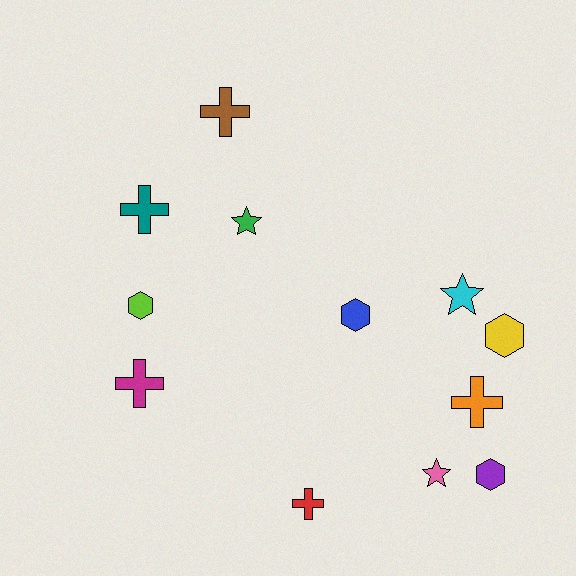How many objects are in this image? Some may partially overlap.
There are 12 objects.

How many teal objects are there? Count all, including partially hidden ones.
There is 1 teal object.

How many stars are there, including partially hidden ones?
There are 3 stars.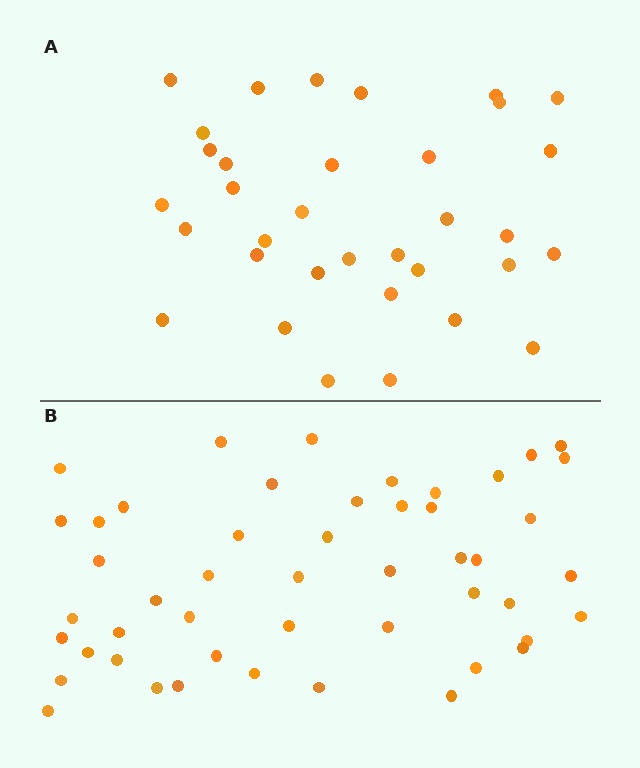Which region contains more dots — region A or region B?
Region B (the bottom region) has more dots.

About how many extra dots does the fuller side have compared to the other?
Region B has approximately 15 more dots than region A.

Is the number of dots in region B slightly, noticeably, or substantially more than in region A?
Region B has noticeably more, but not dramatically so. The ratio is roughly 1.4 to 1.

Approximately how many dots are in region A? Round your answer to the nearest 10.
About 30 dots. (The exact count is 34, which rounds to 30.)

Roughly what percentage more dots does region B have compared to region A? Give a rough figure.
About 45% more.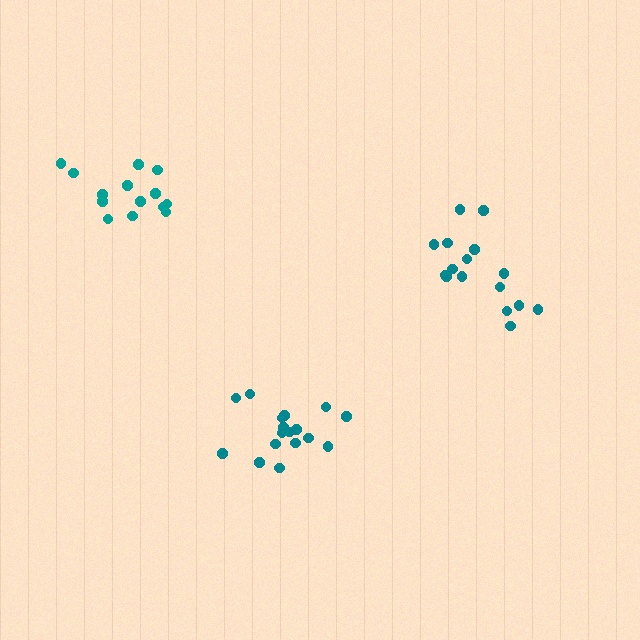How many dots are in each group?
Group 1: 16 dots, Group 2: 14 dots, Group 3: 17 dots (47 total).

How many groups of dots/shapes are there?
There are 3 groups.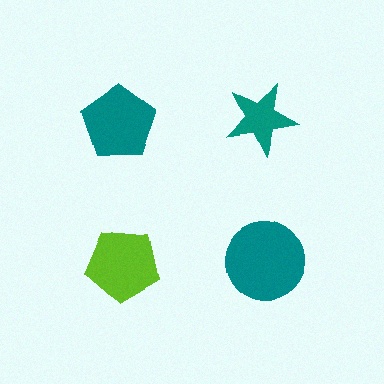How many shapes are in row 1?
2 shapes.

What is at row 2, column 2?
A teal circle.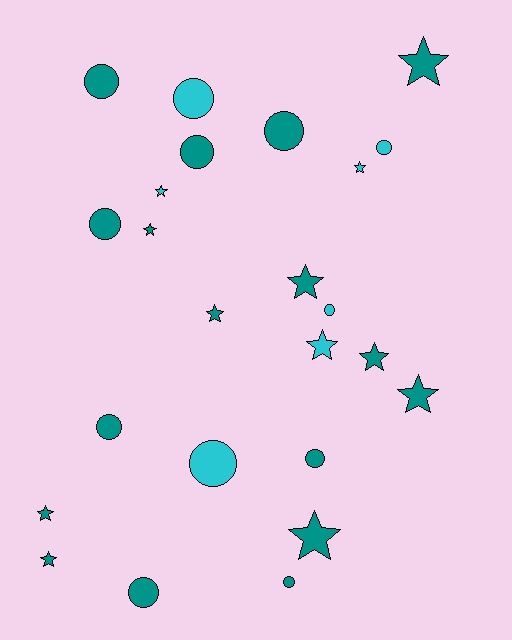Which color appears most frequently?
Teal, with 17 objects.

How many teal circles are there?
There are 8 teal circles.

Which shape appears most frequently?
Circle, with 12 objects.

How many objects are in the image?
There are 24 objects.